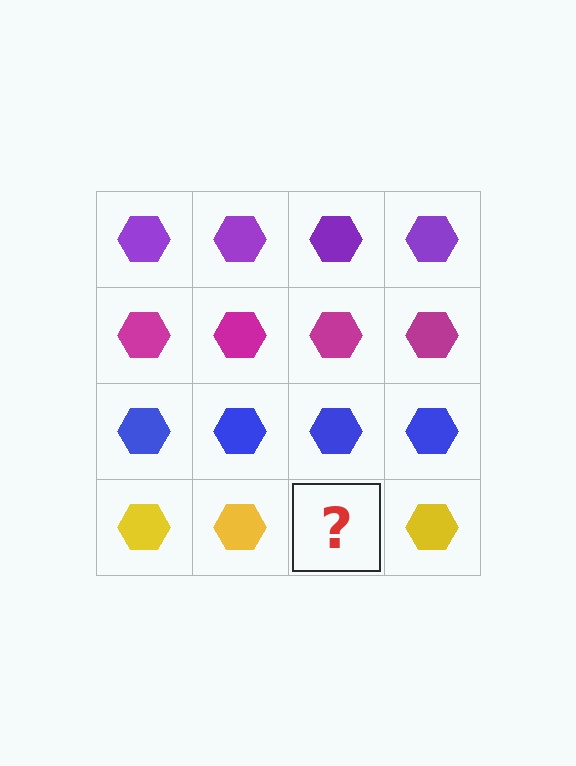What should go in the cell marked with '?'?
The missing cell should contain a yellow hexagon.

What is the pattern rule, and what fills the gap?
The rule is that each row has a consistent color. The gap should be filled with a yellow hexagon.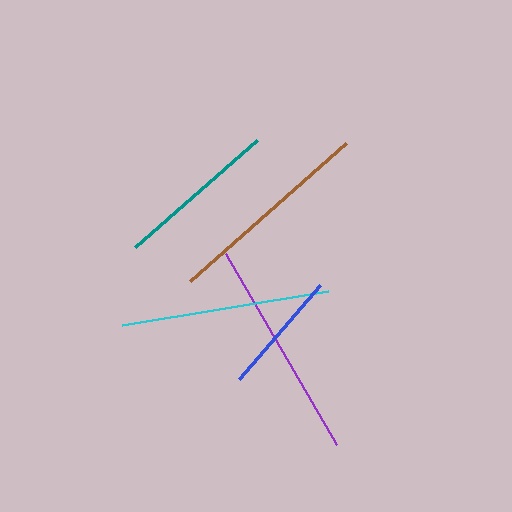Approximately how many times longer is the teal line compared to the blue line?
The teal line is approximately 1.3 times the length of the blue line.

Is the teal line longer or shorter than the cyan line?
The cyan line is longer than the teal line.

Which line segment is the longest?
The purple line is the longest at approximately 221 pixels.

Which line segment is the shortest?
The blue line is the shortest at approximately 124 pixels.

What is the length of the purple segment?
The purple segment is approximately 221 pixels long.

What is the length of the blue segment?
The blue segment is approximately 124 pixels long.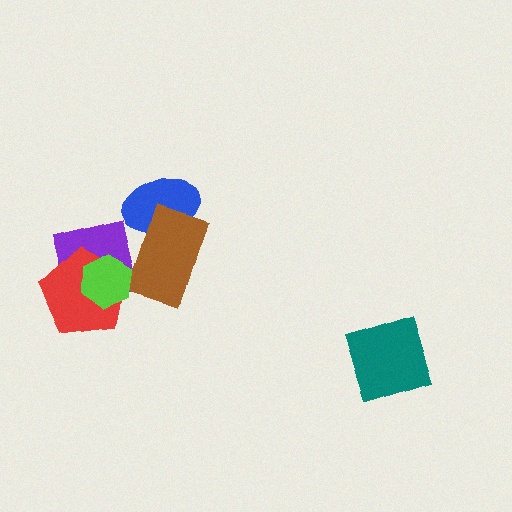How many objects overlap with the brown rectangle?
1 object overlaps with the brown rectangle.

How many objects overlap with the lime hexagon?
2 objects overlap with the lime hexagon.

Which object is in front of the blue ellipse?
The brown rectangle is in front of the blue ellipse.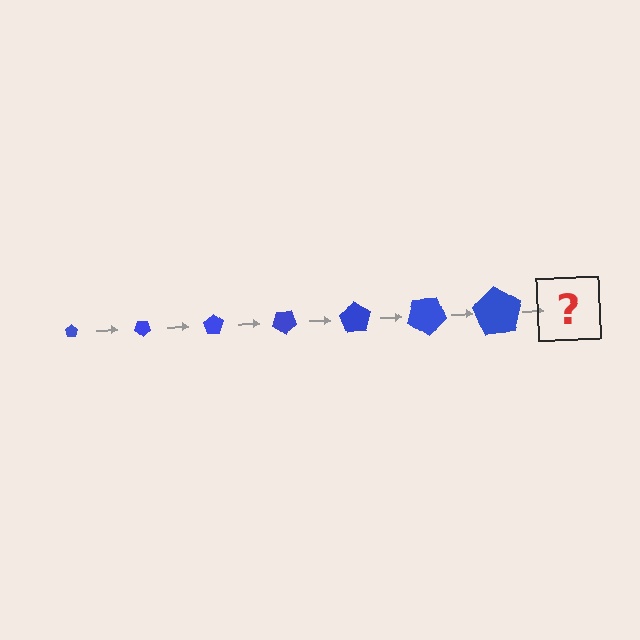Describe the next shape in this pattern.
It should be a pentagon, larger than the previous one and rotated 245 degrees from the start.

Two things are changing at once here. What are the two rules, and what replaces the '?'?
The two rules are that the pentagon grows larger each step and it rotates 35 degrees each step. The '?' should be a pentagon, larger than the previous one and rotated 245 degrees from the start.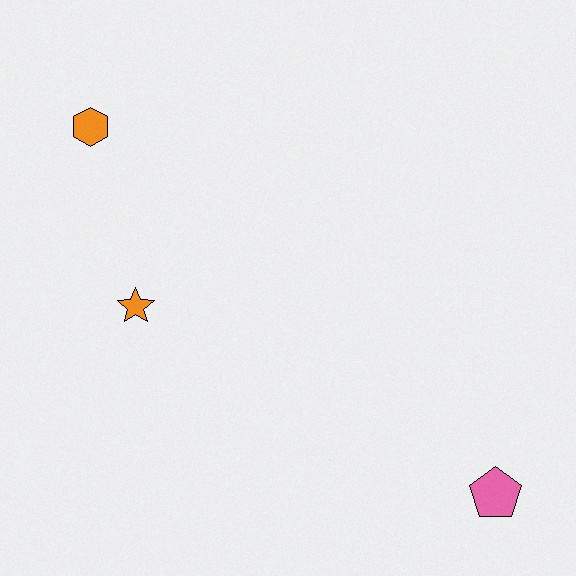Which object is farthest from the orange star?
The pink pentagon is farthest from the orange star.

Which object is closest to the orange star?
The orange hexagon is closest to the orange star.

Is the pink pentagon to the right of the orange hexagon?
Yes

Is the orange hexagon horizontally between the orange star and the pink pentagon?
No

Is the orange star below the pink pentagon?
No